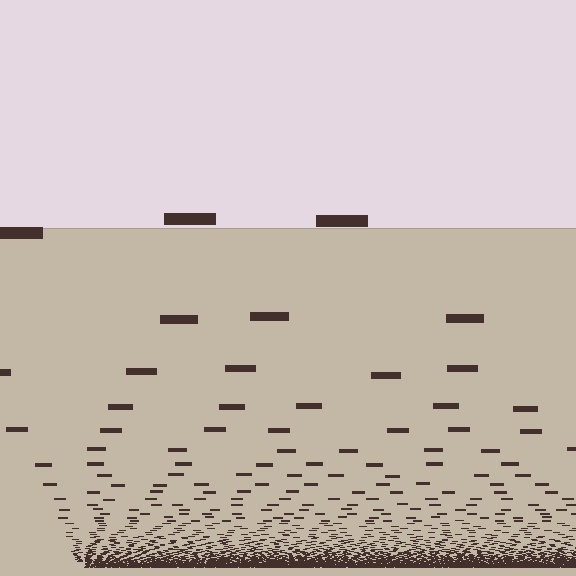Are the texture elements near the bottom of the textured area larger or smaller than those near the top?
Smaller. The gradient is inverted — elements near the bottom are smaller and denser.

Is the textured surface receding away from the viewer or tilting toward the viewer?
The surface appears to tilt toward the viewer. Texture elements get larger and sparser toward the top.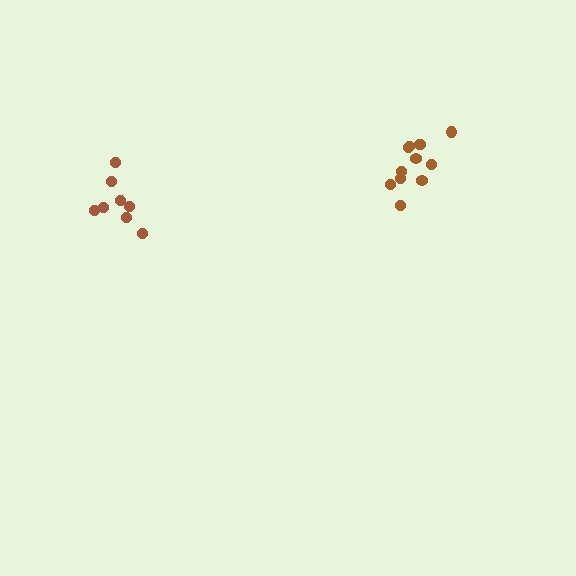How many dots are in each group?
Group 1: 8 dots, Group 2: 12 dots (20 total).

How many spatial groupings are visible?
There are 2 spatial groupings.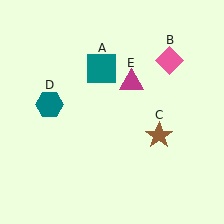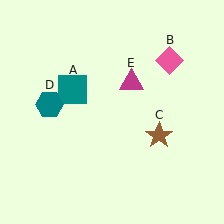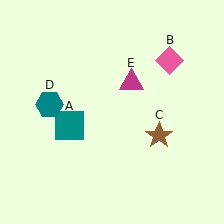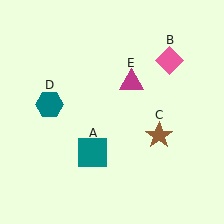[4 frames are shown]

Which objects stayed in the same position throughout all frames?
Pink diamond (object B) and brown star (object C) and teal hexagon (object D) and magenta triangle (object E) remained stationary.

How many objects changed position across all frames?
1 object changed position: teal square (object A).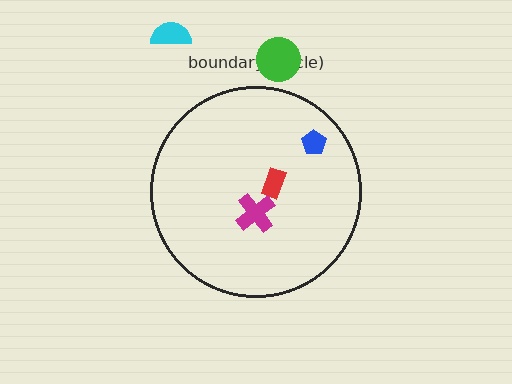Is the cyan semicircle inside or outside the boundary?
Outside.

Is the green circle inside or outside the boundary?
Outside.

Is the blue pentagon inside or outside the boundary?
Inside.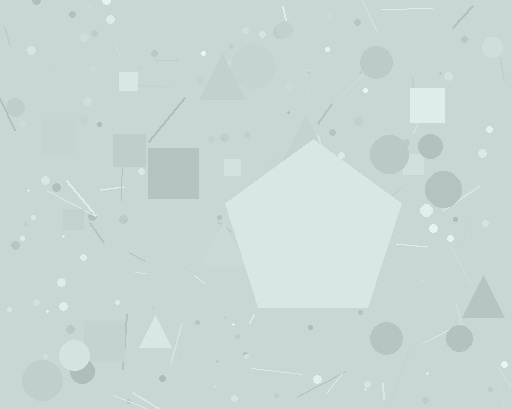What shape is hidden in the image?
A pentagon is hidden in the image.